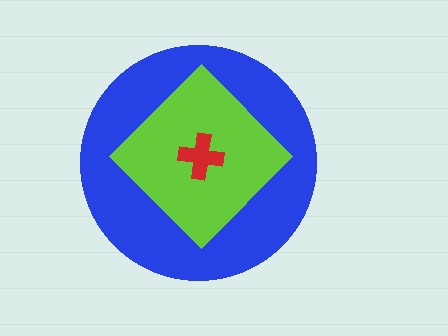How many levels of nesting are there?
3.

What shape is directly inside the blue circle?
The lime diamond.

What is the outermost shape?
The blue circle.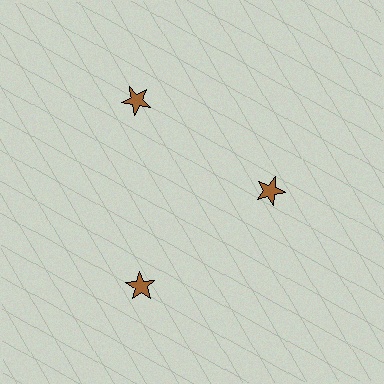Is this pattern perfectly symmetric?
No. The 3 brown stars are arranged in a ring, but one element near the 3 o'clock position is pulled inward toward the center, breaking the 3-fold rotational symmetry.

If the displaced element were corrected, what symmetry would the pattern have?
It would have 3-fold rotational symmetry — the pattern would map onto itself every 120 degrees.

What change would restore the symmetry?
The symmetry would be restored by moving it outward, back onto the ring so that all 3 stars sit at equal angles and equal distance from the center.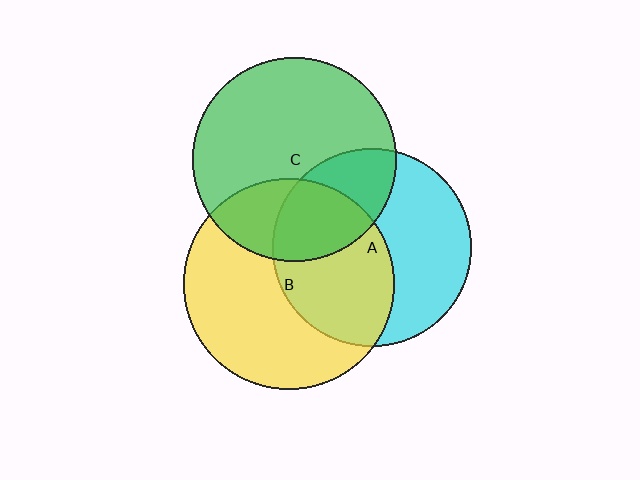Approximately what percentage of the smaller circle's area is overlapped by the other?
Approximately 30%.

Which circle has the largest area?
Circle B (yellow).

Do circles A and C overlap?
Yes.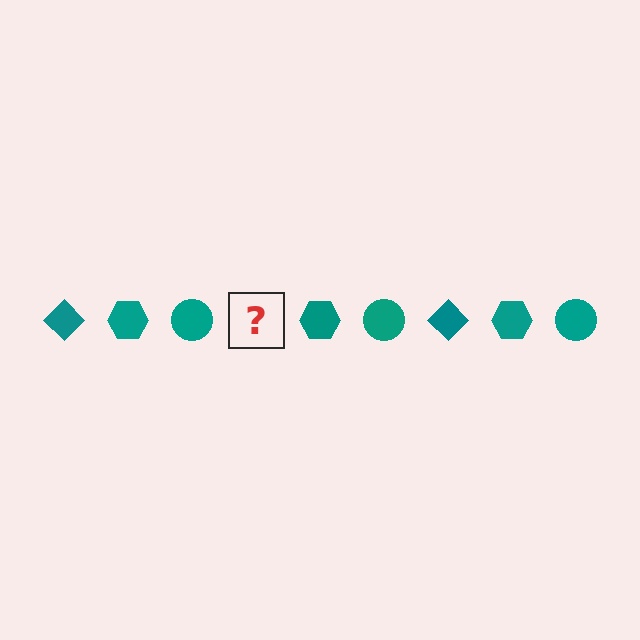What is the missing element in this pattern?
The missing element is a teal diamond.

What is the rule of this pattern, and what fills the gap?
The rule is that the pattern cycles through diamond, hexagon, circle shapes in teal. The gap should be filled with a teal diamond.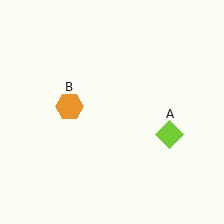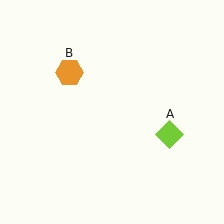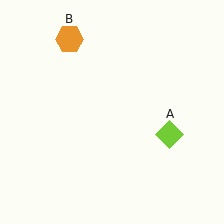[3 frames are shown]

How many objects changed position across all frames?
1 object changed position: orange hexagon (object B).